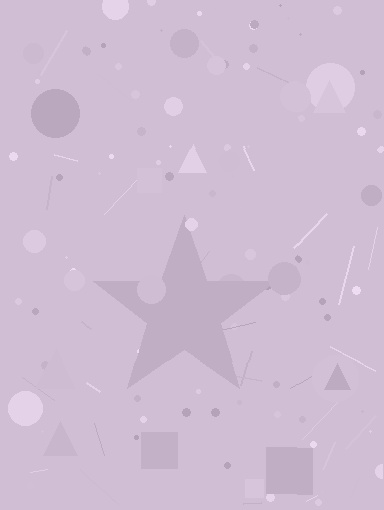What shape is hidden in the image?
A star is hidden in the image.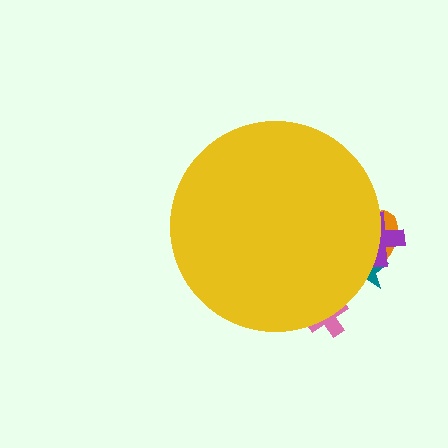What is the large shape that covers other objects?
A yellow circle.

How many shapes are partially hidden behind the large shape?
4 shapes are partially hidden.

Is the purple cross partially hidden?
Yes, the purple cross is partially hidden behind the yellow circle.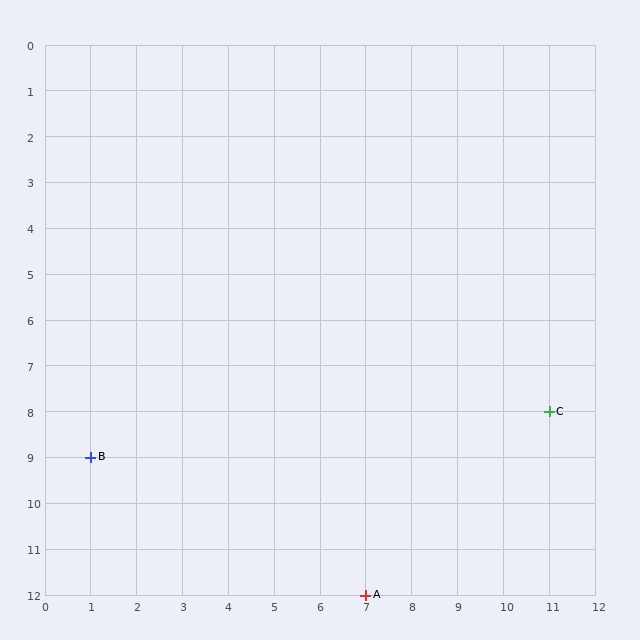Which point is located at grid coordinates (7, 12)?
Point A is at (7, 12).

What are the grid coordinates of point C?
Point C is at grid coordinates (11, 8).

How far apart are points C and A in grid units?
Points C and A are 4 columns and 4 rows apart (about 5.7 grid units diagonally).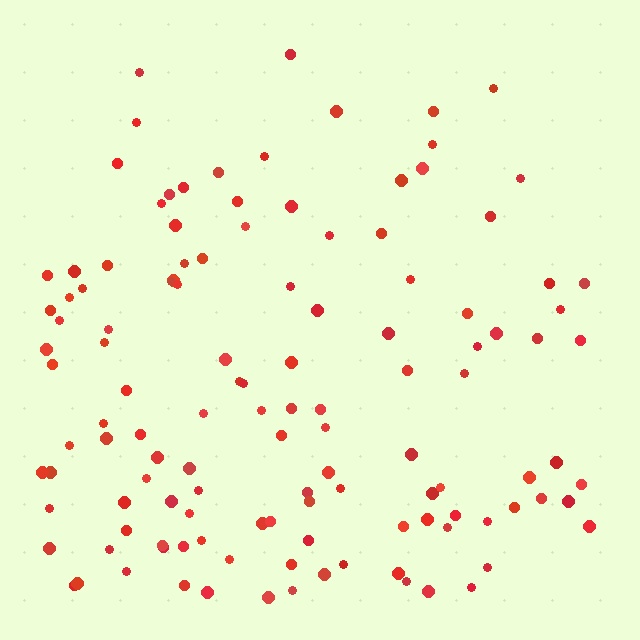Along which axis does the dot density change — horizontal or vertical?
Vertical.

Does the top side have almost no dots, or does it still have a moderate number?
Still a moderate number, just noticeably fewer than the bottom.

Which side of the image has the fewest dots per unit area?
The top.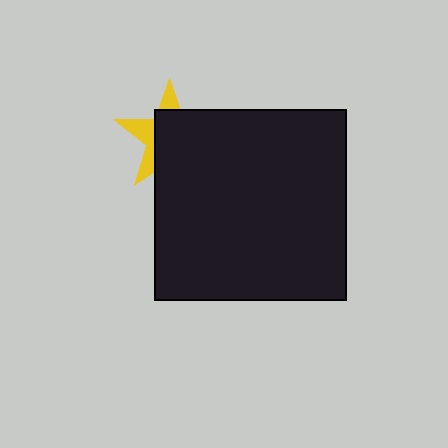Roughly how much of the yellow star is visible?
A small part of it is visible (roughly 33%).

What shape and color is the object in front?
The object in front is a black square.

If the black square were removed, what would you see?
You would see the complete yellow star.